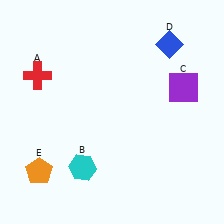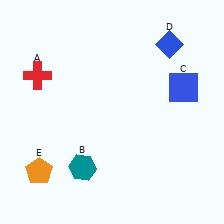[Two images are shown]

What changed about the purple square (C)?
In Image 1, C is purple. In Image 2, it changed to blue.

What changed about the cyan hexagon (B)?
In Image 1, B is cyan. In Image 2, it changed to teal.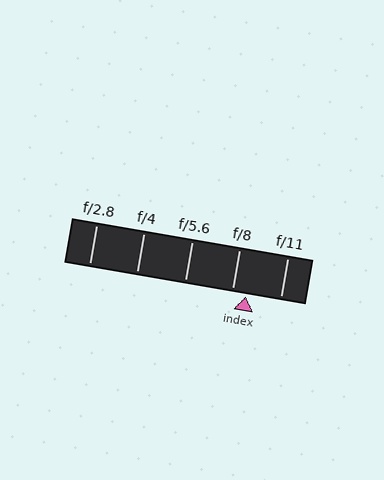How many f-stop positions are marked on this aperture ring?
There are 5 f-stop positions marked.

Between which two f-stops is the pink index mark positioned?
The index mark is between f/8 and f/11.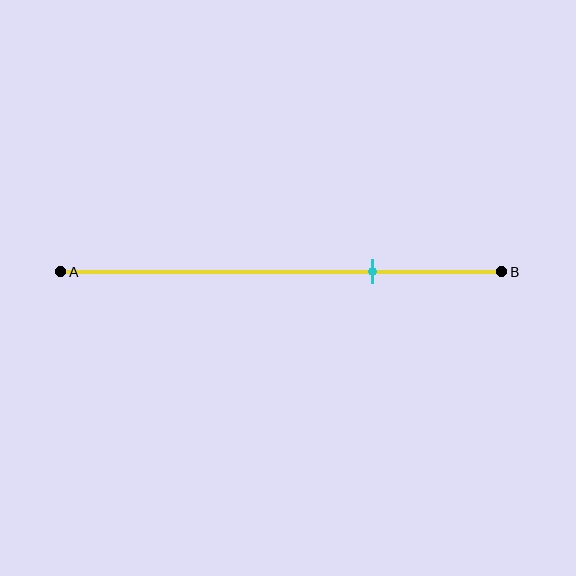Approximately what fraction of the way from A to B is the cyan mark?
The cyan mark is approximately 70% of the way from A to B.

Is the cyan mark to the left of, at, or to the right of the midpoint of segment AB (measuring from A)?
The cyan mark is to the right of the midpoint of segment AB.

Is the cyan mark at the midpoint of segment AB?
No, the mark is at about 70% from A, not at the 50% midpoint.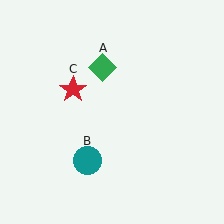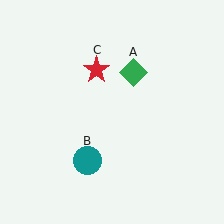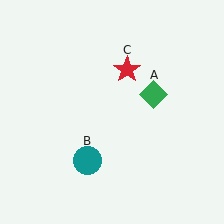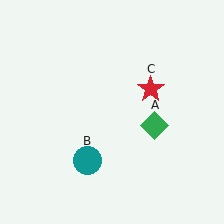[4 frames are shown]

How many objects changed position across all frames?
2 objects changed position: green diamond (object A), red star (object C).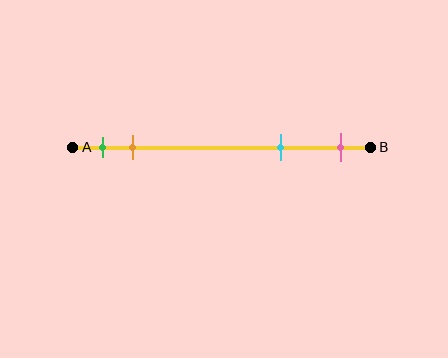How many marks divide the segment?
There are 4 marks dividing the segment.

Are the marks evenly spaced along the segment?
No, the marks are not evenly spaced.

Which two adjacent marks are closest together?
The green and orange marks are the closest adjacent pair.